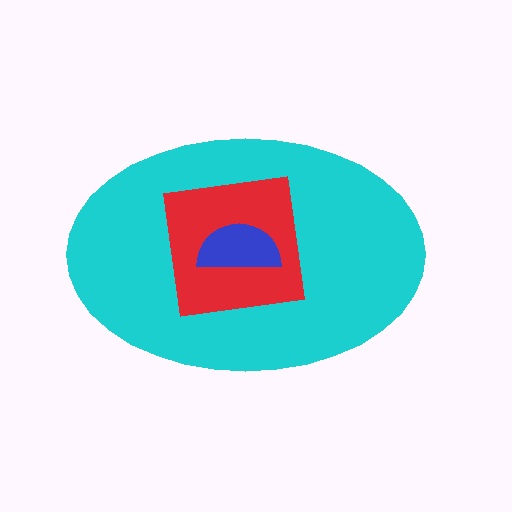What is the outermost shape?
The cyan ellipse.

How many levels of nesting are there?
3.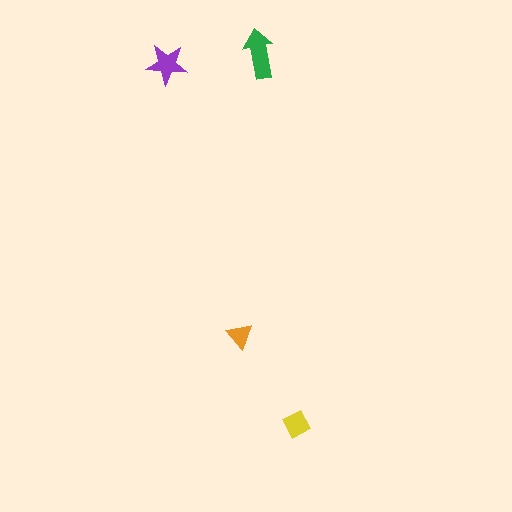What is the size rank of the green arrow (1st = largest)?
1st.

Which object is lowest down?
The yellow diamond is bottommost.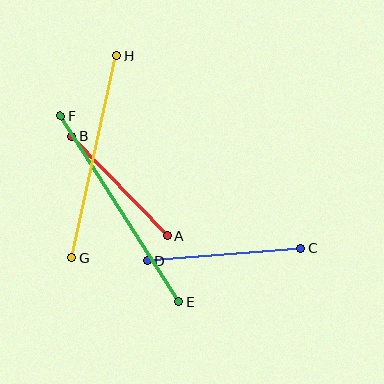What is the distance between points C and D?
The distance is approximately 154 pixels.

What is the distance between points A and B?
The distance is approximately 138 pixels.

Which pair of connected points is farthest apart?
Points E and F are farthest apart.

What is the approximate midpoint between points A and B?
The midpoint is at approximately (120, 186) pixels.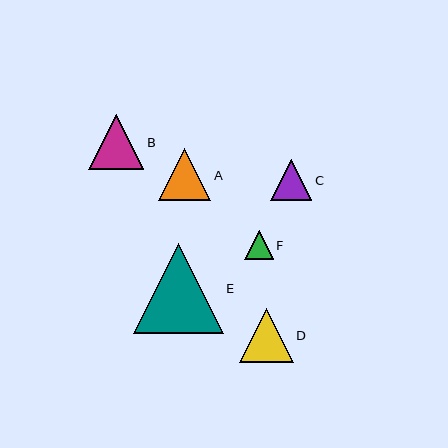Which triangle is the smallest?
Triangle F is the smallest with a size of approximately 29 pixels.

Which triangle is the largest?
Triangle E is the largest with a size of approximately 90 pixels.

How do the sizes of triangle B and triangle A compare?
Triangle B and triangle A are approximately the same size.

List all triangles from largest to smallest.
From largest to smallest: E, B, D, A, C, F.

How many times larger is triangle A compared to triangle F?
Triangle A is approximately 1.8 times the size of triangle F.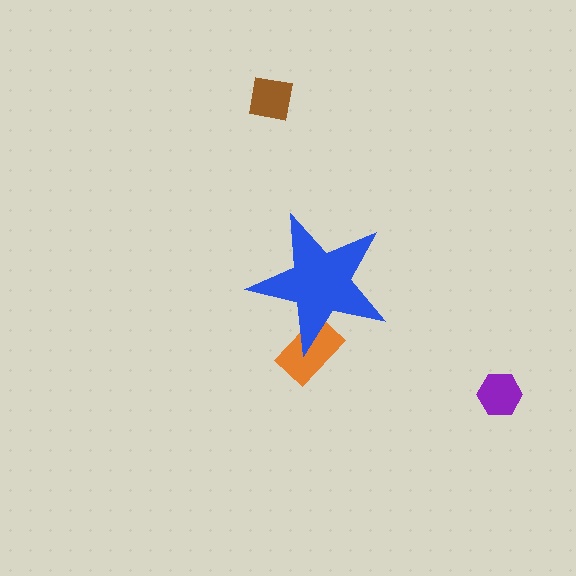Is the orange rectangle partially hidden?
Yes, the orange rectangle is partially hidden behind the blue star.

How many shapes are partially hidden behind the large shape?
1 shape is partially hidden.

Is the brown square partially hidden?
No, the brown square is fully visible.